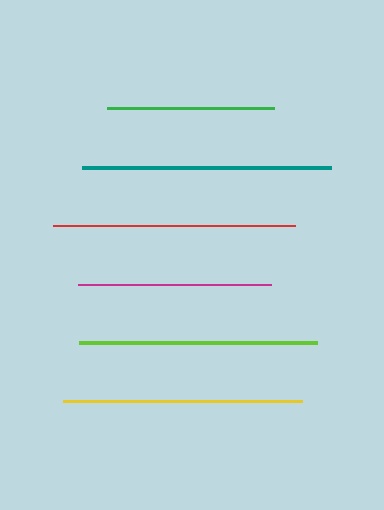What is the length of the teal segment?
The teal segment is approximately 249 pixels long.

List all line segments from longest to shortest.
From longest to shortest: teal, red, yellow, lime, magenta, green.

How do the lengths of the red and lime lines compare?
The red and lime lines are approximately the same length.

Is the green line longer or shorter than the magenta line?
The magenta line is longer than the green line.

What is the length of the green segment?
The green segment is approximately 166 pixels long.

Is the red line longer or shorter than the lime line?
The red line is longer than the lime line.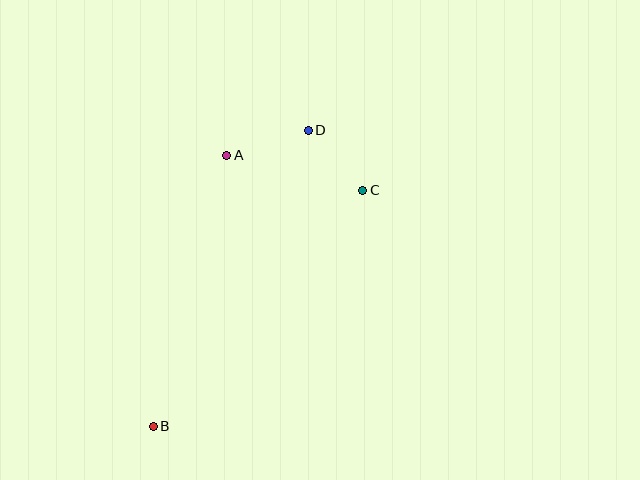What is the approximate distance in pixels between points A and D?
The distance between A and D is approximately 85 pixels.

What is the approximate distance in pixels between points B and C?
The distance between B and C is approximately 315 pixels.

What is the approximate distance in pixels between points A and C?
The distance between A and C is approximately 140 pixels.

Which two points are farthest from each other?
Points B and D are farthest from each other.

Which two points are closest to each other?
Points C and D are closest to each other.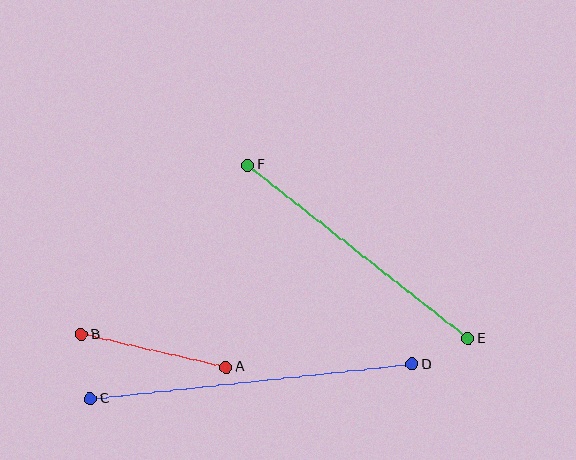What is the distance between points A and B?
The distance is approximately 148 pixels.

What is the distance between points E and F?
The distance is approximately 281 pixels.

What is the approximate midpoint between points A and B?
The midpoint is at approximately (153, 351) pixels.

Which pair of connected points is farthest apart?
Points C and D are farthest apart.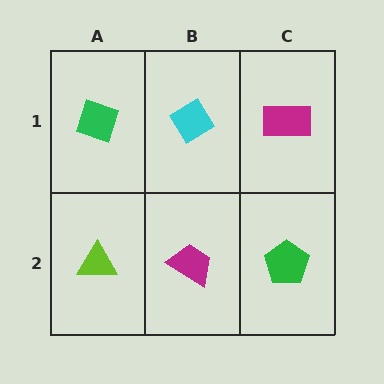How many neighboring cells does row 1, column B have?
3.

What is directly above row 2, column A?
A green diamond.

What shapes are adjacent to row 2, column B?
A cyan diamond (row 1, column B), a lime triangle (row 2, column A), a green pentagon (row 2, column C).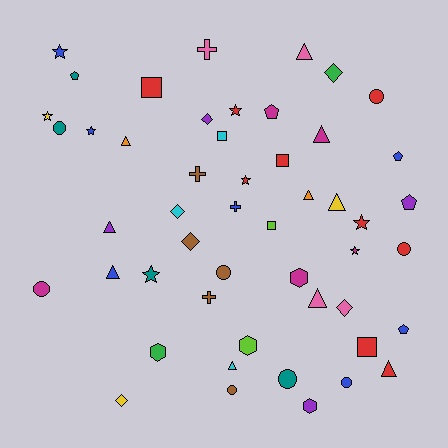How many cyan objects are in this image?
There are 3 cyan objects.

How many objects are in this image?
There are 50 objects.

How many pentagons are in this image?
There are 5 pentagons.